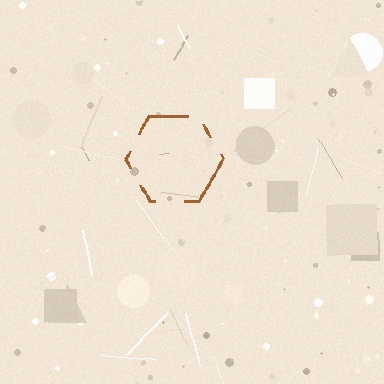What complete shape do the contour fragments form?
The contour fragments form a hexagon.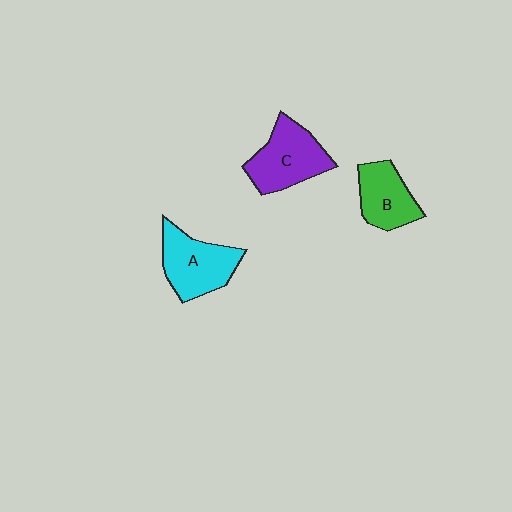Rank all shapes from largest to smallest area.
From largest to smallest: C (purple), A (cyan), B (green).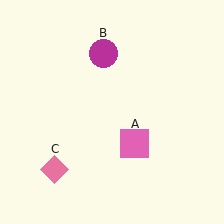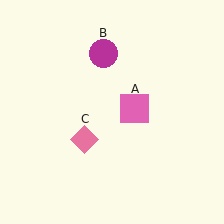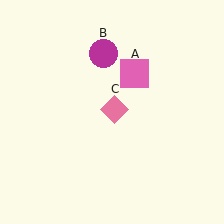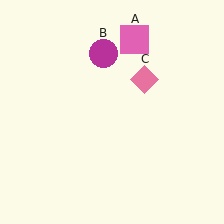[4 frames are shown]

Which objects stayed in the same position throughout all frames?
Magenta circle (object B) remained stationary.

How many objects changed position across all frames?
2 objects changed position: pink square (object A), pink diamond (object C).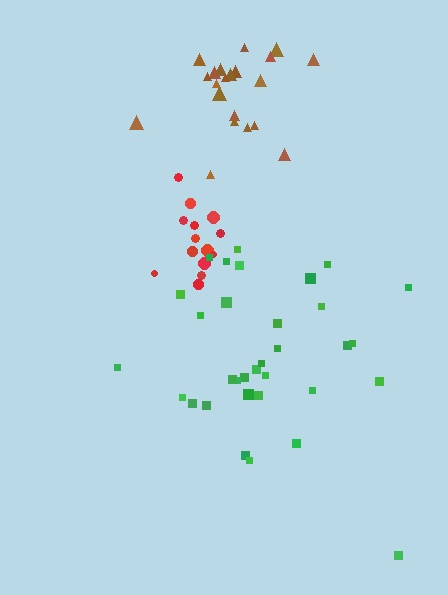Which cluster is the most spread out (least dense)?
Green.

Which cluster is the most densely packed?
Red.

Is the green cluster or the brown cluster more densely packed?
Brown.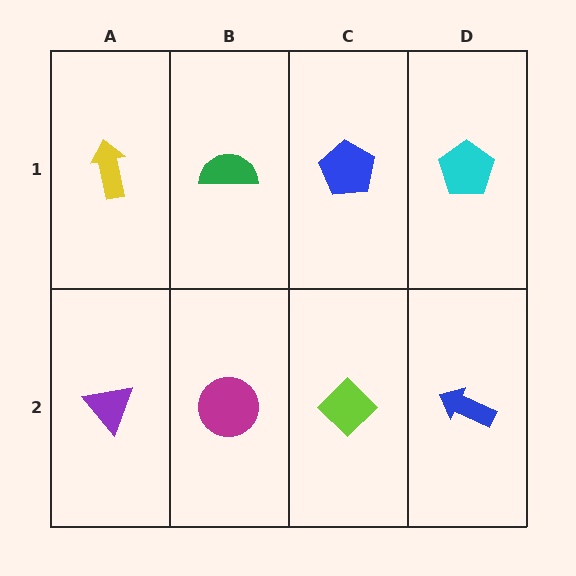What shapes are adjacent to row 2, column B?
A green semicircle (row 1, column B), a purple triangle (row 2, column A), a lime diamond (row 2, column C).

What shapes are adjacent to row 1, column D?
A blue arrow (row 2, column D), a blue pentagon (row 1, column C).